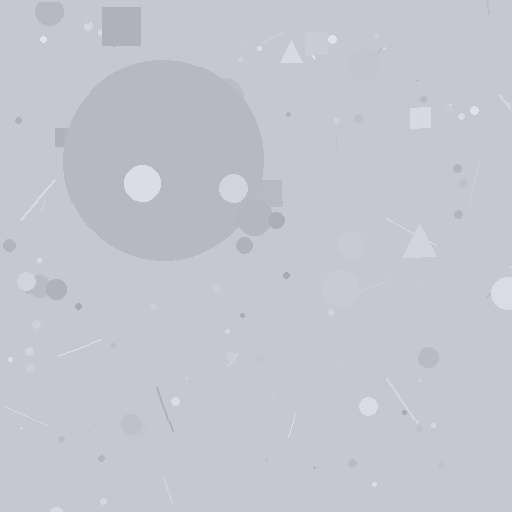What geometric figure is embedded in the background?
A circle is embedded in the background.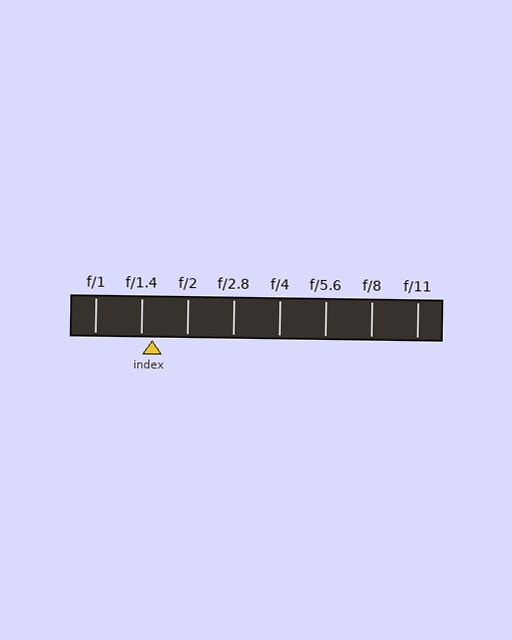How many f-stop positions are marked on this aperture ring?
There are 8 f-stop positions marked.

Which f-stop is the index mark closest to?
The index mark is closest to f/1.4.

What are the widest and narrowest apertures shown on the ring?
The widest aperture shown is f/1 and the narrowest is f/11.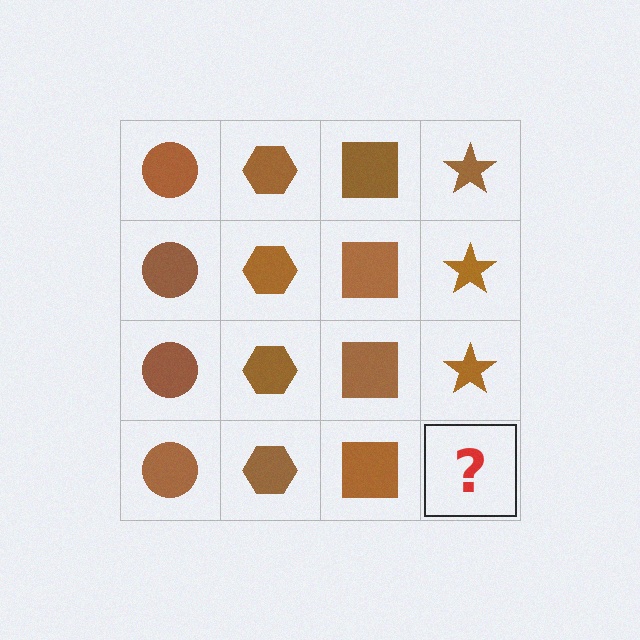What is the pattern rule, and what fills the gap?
The rule is that each column has a consistent shape. The gap should be filled with a brown star.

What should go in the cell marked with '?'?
The missing cell should contain a brown star.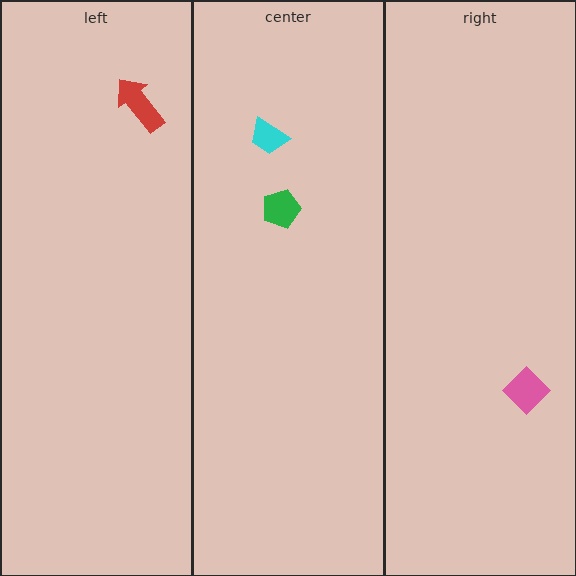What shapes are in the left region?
The red arrow.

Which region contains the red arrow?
The left region.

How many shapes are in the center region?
2.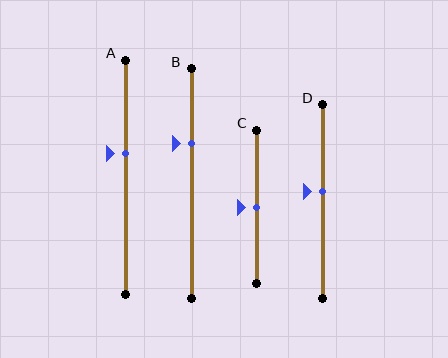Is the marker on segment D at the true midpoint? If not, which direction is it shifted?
No, the marker on segment D is shifted upward by about 5% of the segment length.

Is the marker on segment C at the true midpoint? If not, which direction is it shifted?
Yes, the marker on segment C is at the true midpoint.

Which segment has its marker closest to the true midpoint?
Segment C has its marker closest to the true midpoint.